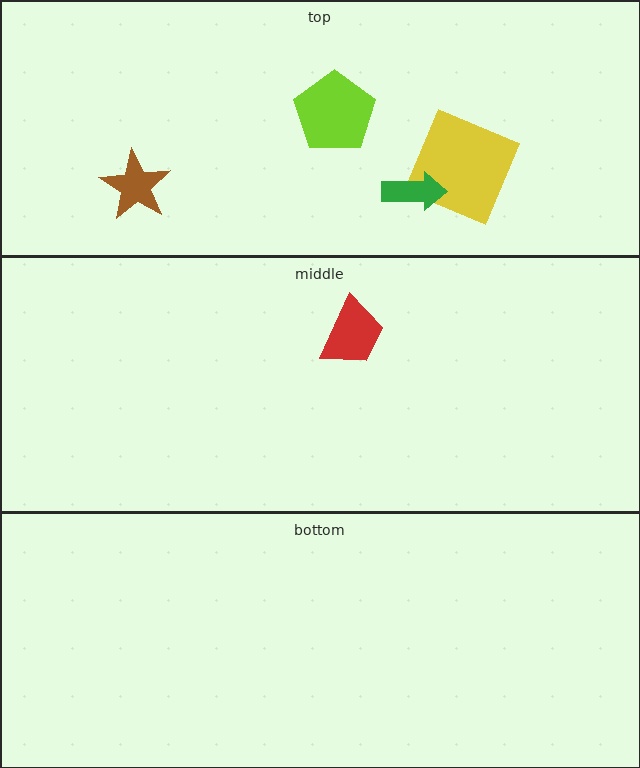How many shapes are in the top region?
4.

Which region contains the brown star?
The top region.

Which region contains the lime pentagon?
The top region.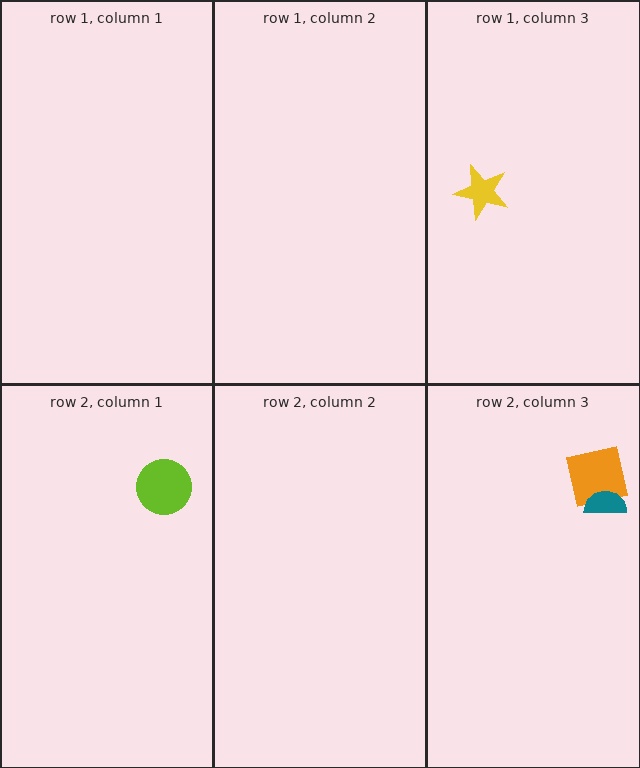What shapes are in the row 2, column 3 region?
The orange square, the teal semicircle.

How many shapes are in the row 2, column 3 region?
2.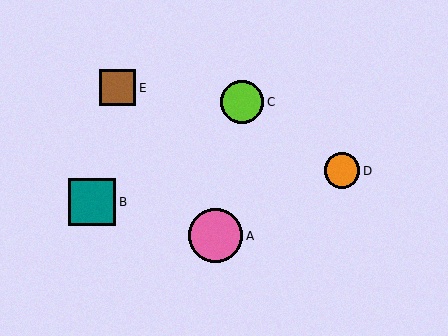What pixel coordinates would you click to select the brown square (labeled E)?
Click at (118, 88) to select the brown square E.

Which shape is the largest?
The pink circle (labeled A) is the largest.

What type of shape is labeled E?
Shape E is a brown square.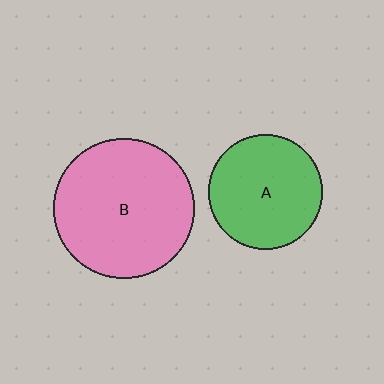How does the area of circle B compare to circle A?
Approximately 1.5 times.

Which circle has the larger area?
Circle B (pink).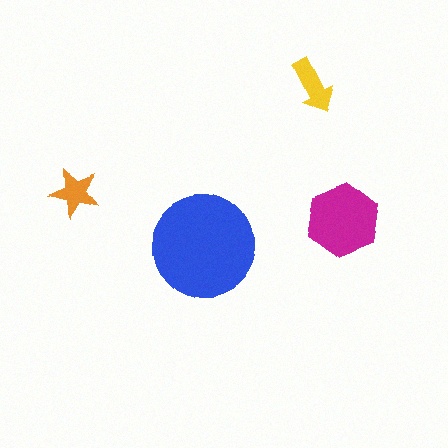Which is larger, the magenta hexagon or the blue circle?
The blue circle.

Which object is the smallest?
The orange star.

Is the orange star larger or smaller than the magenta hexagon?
Smaller.